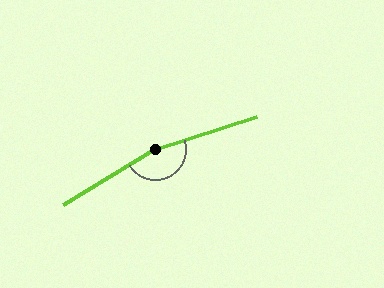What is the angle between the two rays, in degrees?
Approximately 166 degrees.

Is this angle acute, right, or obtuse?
It is obtuse.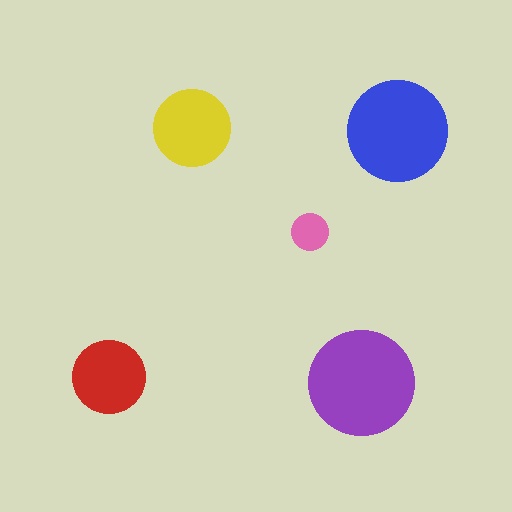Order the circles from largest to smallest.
the purple one, the blue one, the yellow one, the red one, the pink one.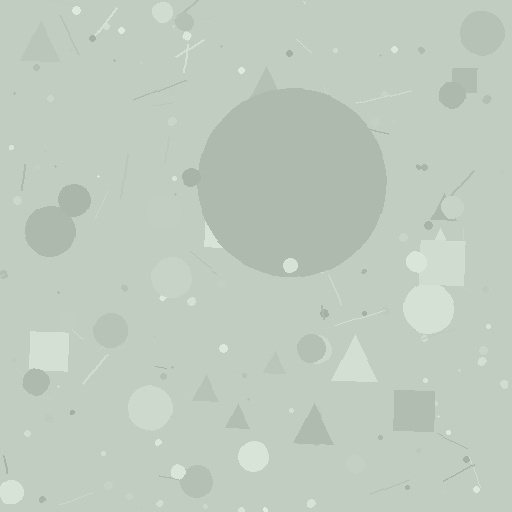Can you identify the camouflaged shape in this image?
The camouflaged shape is a circle.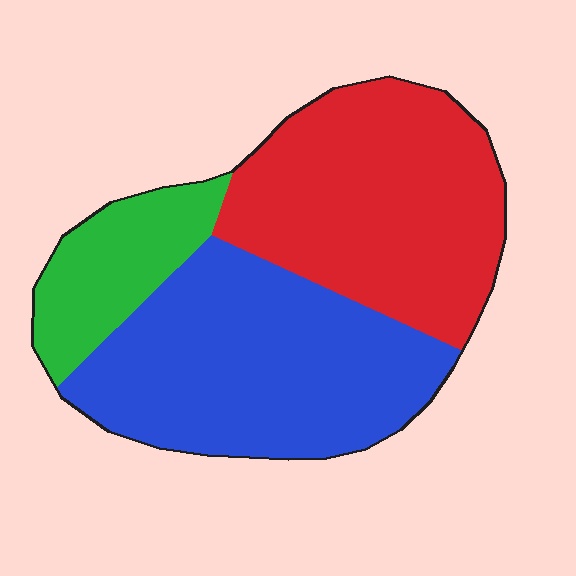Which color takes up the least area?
Green, at roughly 15%.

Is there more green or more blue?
Blue.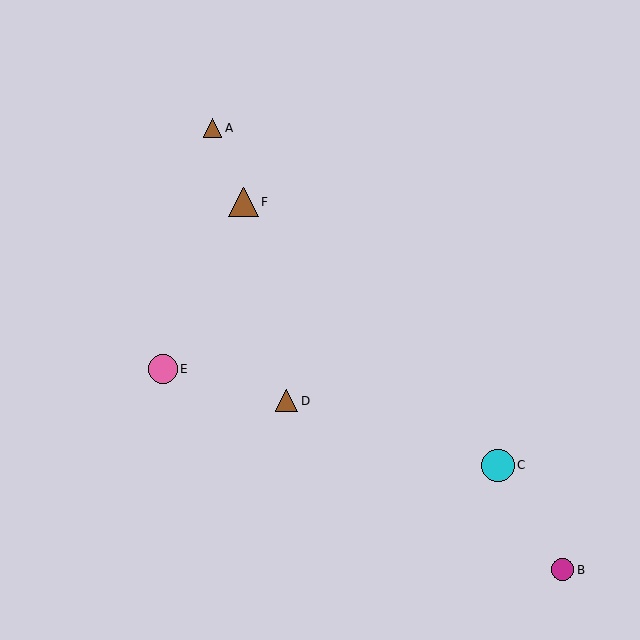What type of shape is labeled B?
Shape B is a magenta circle.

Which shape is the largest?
The cyan circle (labeled C) is the largest.